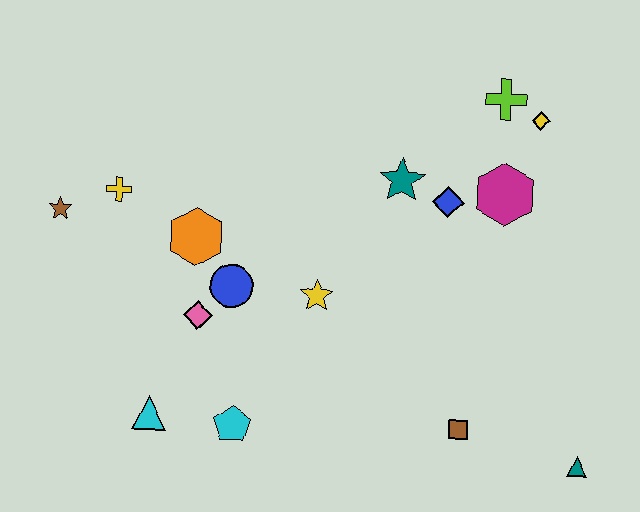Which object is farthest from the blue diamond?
The brown star is farthest from the blue diamond.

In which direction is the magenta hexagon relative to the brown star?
The magenta hexagon is to the right of the brown star.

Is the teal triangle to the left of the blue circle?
No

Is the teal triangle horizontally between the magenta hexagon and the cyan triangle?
No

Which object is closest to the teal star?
The blue diamond is closest to the teal star.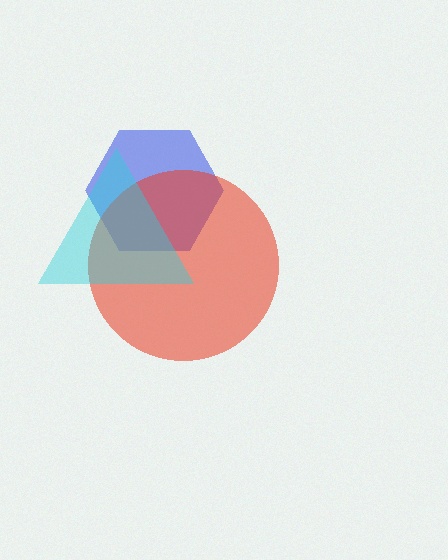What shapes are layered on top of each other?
The layered shapes are: a blue hexagon, a red circle, a cyan triangle.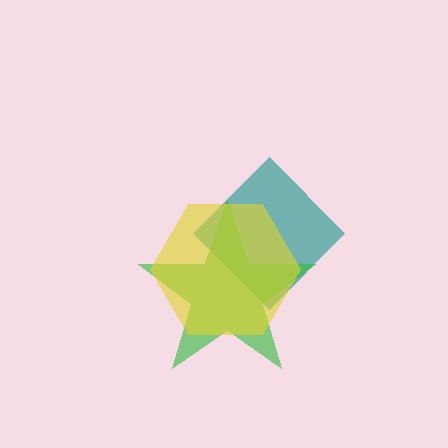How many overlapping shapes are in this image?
There are 3 overlapping shapes in the image.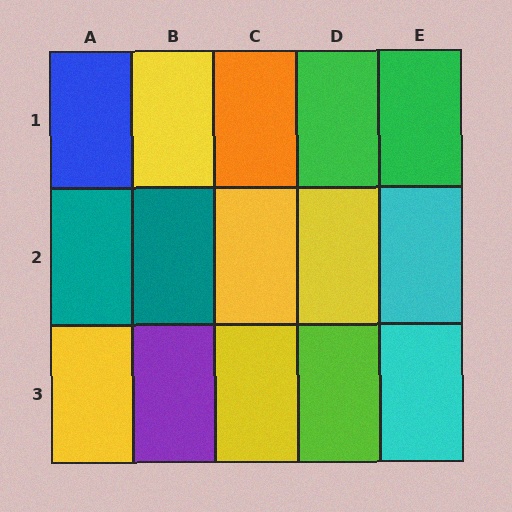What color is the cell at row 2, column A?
Teal.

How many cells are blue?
1 cell is blue.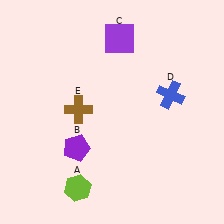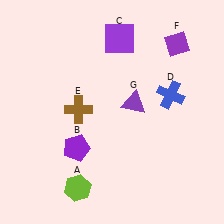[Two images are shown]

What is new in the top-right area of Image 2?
A purple triangle (G) was added in the top-right area of Image 2.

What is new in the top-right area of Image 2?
A purple diamond (F) was added in the top-right area of Image 2.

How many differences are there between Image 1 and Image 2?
There are 2 differences between the two images.